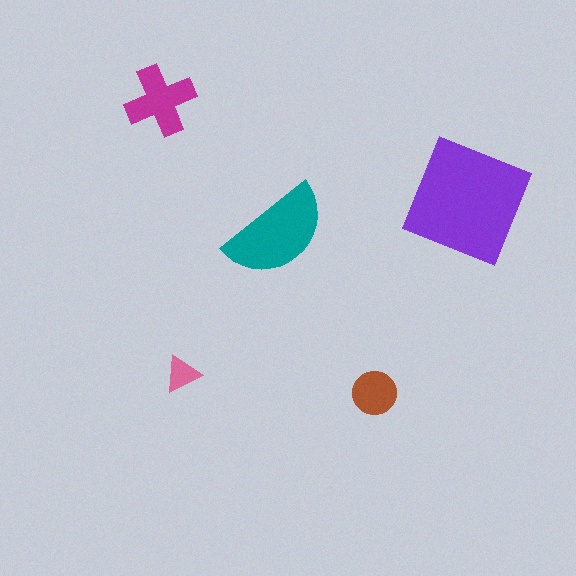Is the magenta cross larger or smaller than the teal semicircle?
Smaller.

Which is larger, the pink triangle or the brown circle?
The brown circle.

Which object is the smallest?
The pink triangle.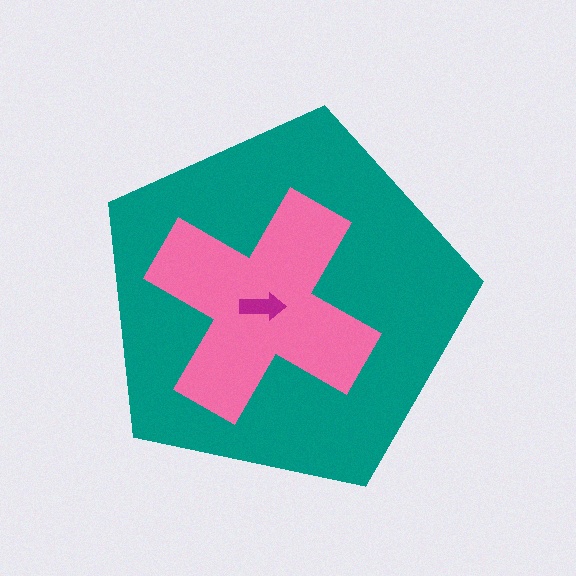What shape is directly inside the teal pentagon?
The pink cross.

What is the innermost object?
The magenta arrow.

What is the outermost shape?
The teal pentagon.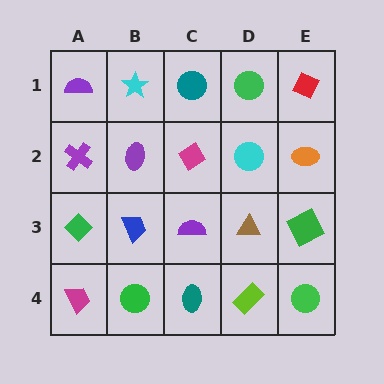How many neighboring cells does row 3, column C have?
4.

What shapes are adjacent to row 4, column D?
A brown triangle (row 3, column D), a teal ellipse (row 4, column C), a green circle (row 4, column E).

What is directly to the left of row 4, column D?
A teal ellipse.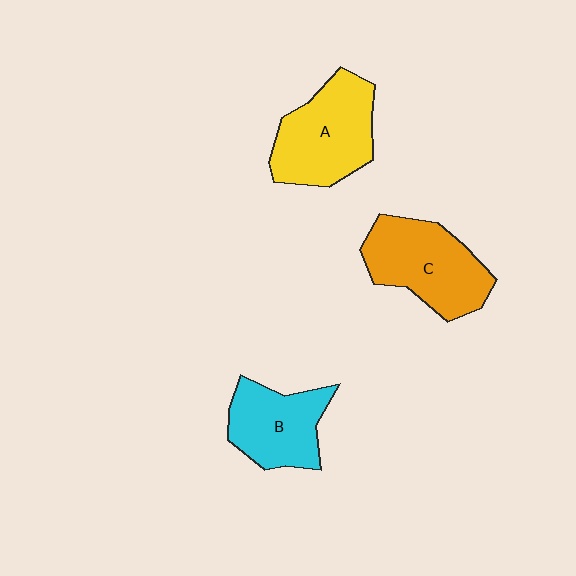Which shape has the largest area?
Shape A (yellow).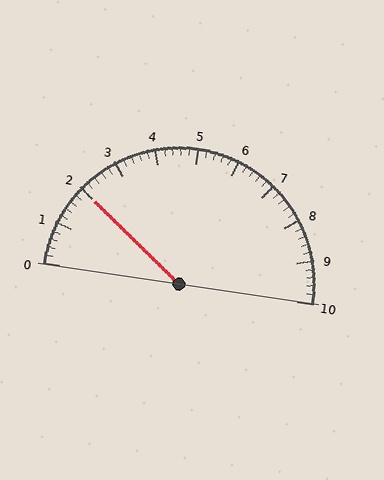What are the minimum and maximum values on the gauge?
The gauge ranges from 0 to 10.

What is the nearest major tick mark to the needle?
The nearest major tick mark is 2.